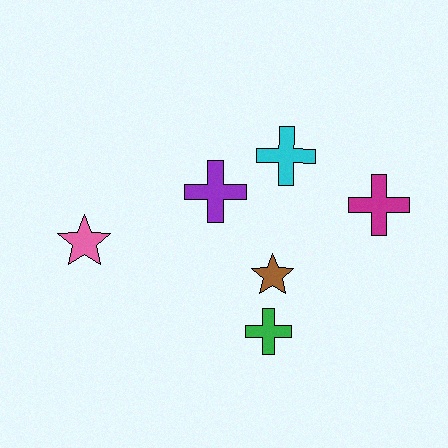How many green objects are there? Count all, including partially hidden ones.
There is 1 green object.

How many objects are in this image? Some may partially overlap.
There are 6 objects.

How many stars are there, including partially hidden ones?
There are 2 stars.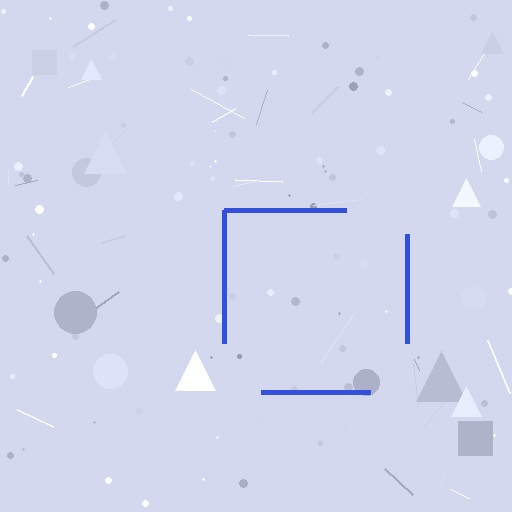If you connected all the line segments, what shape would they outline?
They would outline a square.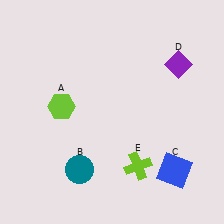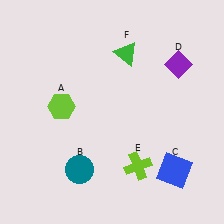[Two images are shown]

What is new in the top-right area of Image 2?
A green triangle (F) was added in the top-right area of Image 2.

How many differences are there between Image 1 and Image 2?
There is 1 difference between the two images.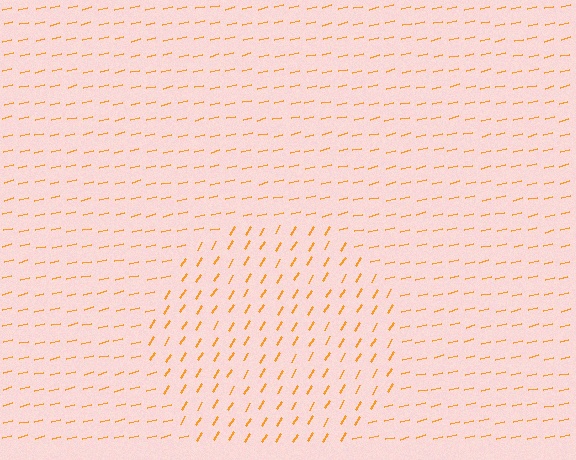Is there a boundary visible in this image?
Yes, there is a texture boundary formed by a change in line orientation.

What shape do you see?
I see a circle.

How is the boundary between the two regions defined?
The boundary is defined purely by a change in line orientation (approximately 45 degrees difference). All lines are the same color and thickness.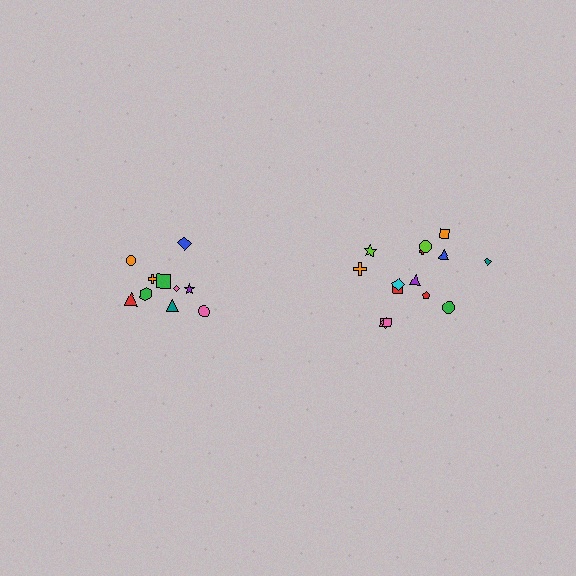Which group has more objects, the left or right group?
The right group.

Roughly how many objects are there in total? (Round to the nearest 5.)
Roughly 25 objects in total.